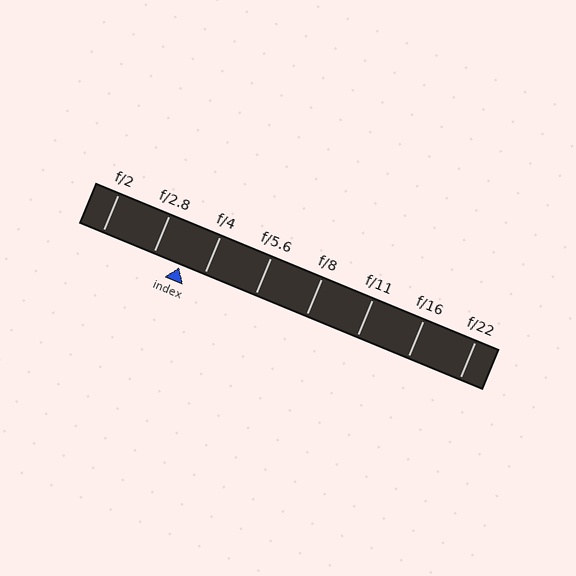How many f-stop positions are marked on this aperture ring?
There are 8 f-stop positions marked.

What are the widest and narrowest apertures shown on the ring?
The widest aperture shown is f/2 and the narrowest is f/22.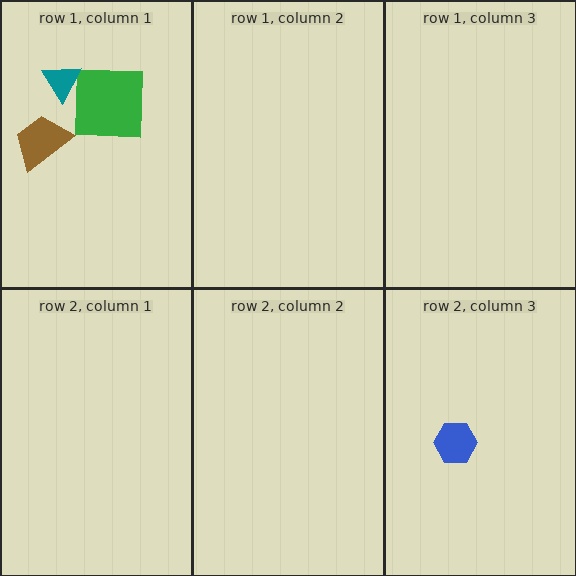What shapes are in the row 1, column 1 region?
The green square, the brown trapezoid, the teal triangle.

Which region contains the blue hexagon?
The row 2, column 3 region.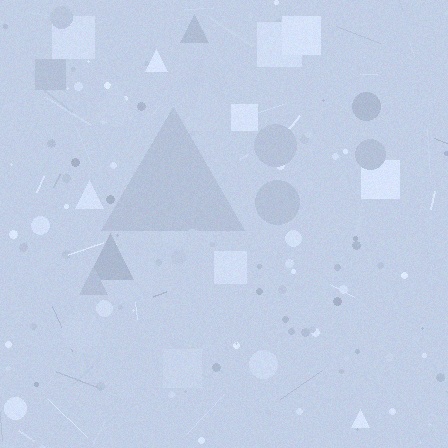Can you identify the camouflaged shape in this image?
The camouflaged shape is a triangle.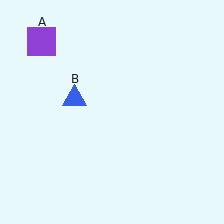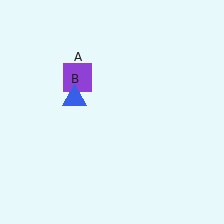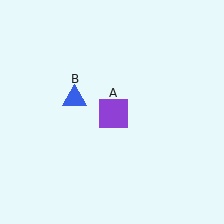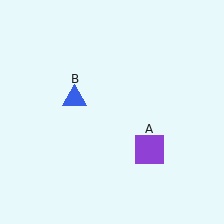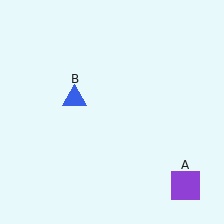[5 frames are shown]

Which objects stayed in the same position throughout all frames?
Blue triangle (object B) remained stationary.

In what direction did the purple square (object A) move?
The purple square (object A) moved down and to the right.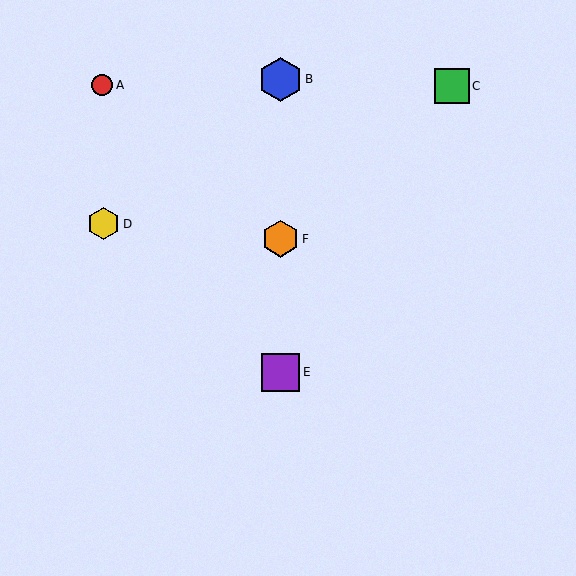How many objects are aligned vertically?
3 objects (B, E, F) are aligned vertically.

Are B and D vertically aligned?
No, B is at x≈281 and D is at x≈104.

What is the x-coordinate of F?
Object F is at x≈281.